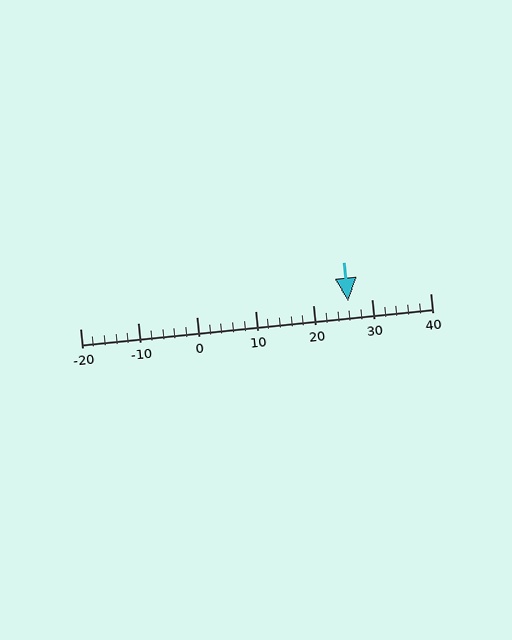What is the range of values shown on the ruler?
The ruler shows values from -20 to 40.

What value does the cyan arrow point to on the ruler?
The cyan arrow points to approximately 26.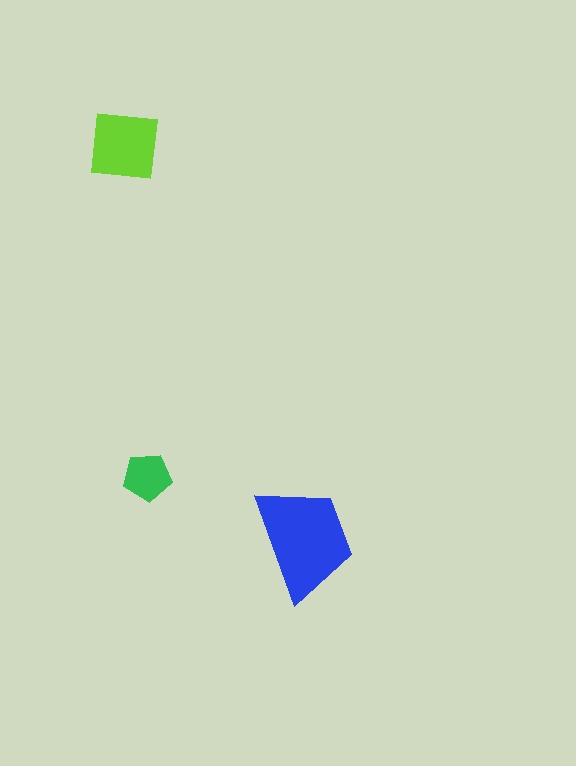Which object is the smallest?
The green pentagon.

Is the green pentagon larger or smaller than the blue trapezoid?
Smaller.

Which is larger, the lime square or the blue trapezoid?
The blue trapezoid.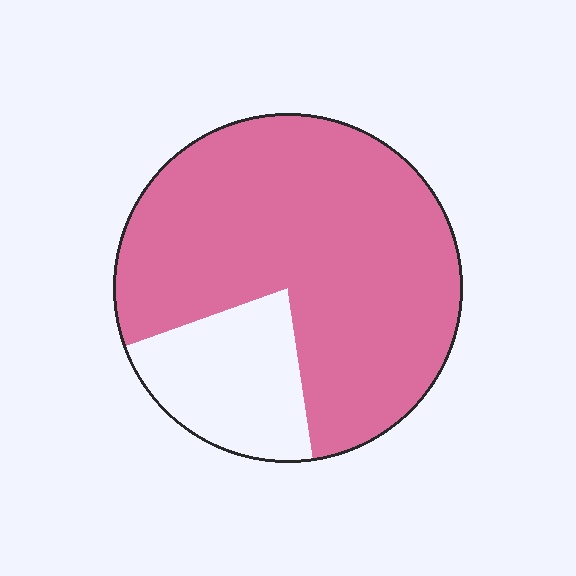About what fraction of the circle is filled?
About four fifths (4/5).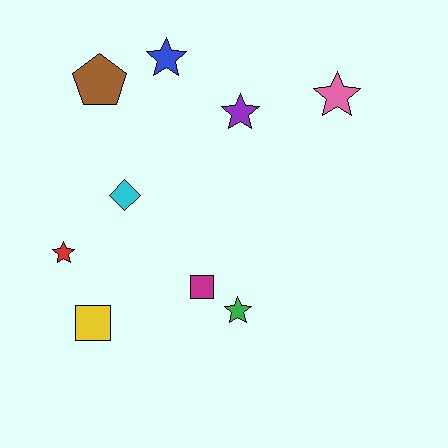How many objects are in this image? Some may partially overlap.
There are 9 objects.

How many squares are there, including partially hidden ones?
There are 2 squares.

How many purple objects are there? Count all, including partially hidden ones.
There is 1 purple object.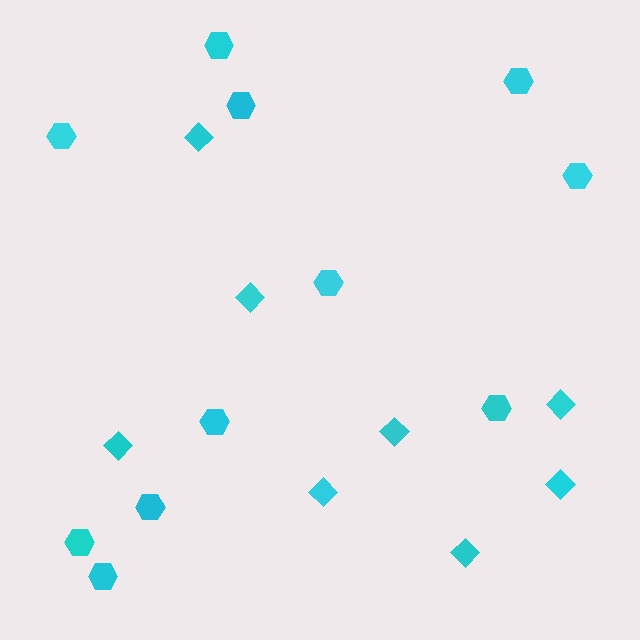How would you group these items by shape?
There are 2 groups: one group of diamonds (8) and one group of hexagons (11).